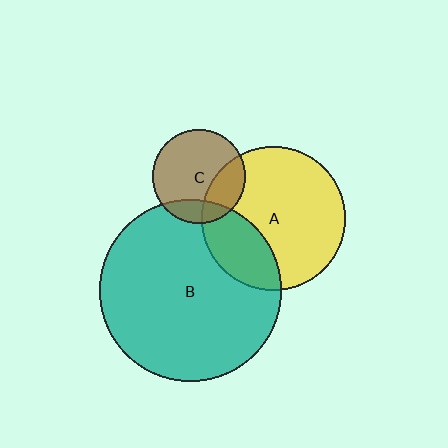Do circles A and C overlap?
Yes.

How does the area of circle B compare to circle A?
Approximately 1.6 times.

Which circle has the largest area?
Circle B (teal).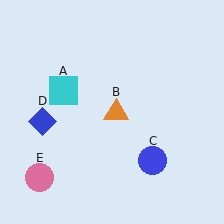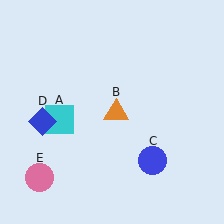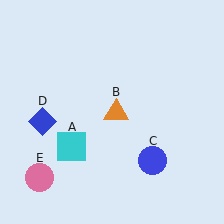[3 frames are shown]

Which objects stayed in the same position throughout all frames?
Orange triangle (object B) and blue circle (object C) and blue diamond (object D) and pink circle (object E) remained stationary.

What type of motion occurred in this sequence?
The cyan square (object A) rotated counterclockwise around the center of the scene.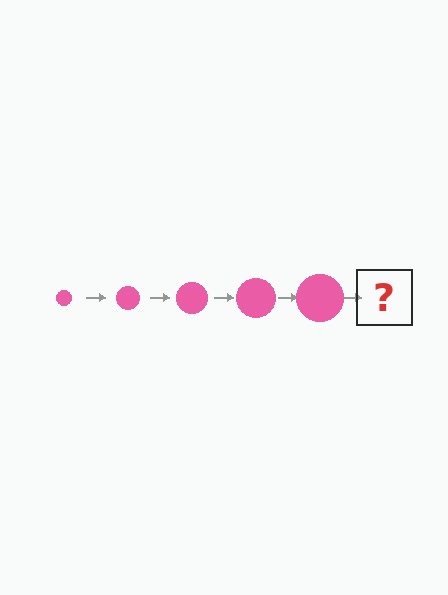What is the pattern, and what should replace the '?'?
The pattern is that the circle gets progressively larger each step. The '?' should be a pink circle, larger than the previous one.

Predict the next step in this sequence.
The next step is a pink circle, larger than the previous one.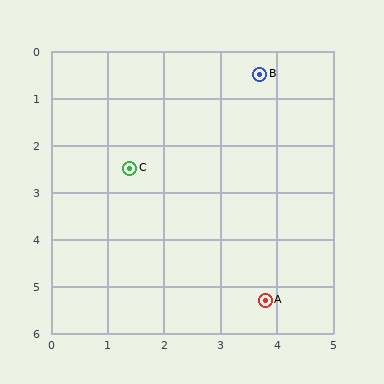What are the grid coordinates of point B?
Point B is at approximately (3.7, 0.5).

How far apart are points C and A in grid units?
Points C and A are about 3.7 grid units apart.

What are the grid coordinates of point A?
Point A is at approximately (3.8, 5.3).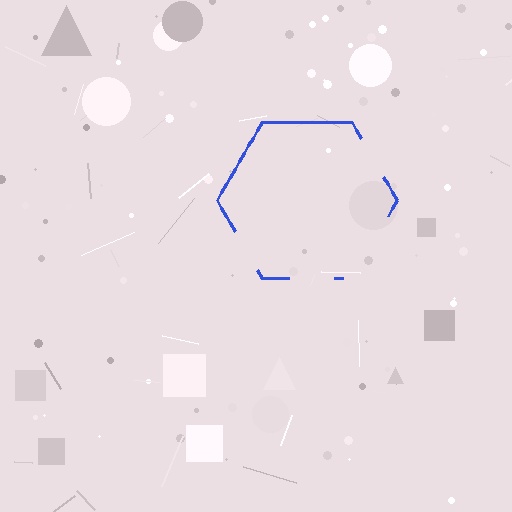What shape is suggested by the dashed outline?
The dashed outline suggests a hexagon.